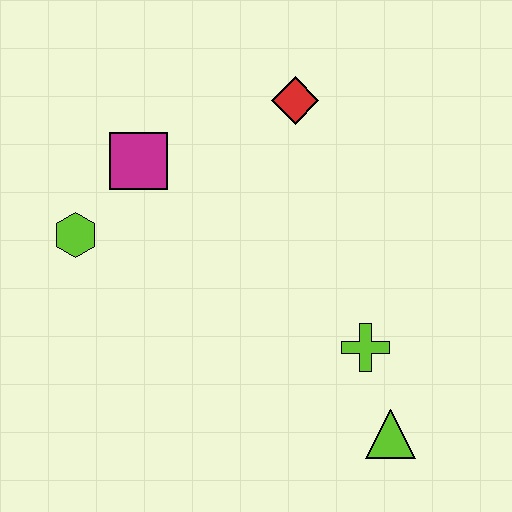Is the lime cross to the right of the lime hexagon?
Yes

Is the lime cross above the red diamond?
No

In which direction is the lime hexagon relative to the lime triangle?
The lime hexagon is to the left of the lime triangle.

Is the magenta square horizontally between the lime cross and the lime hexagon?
Yes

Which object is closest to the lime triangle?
The lime cross is closest to the lime triangle.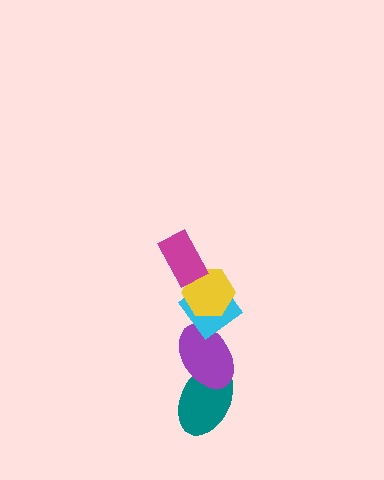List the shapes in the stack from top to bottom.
From top to bottom: the magenta rectangle, the yellow hexagon, the cyan diamond, the purple ellipse, the teal ellipse.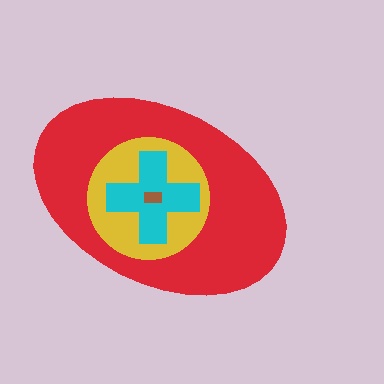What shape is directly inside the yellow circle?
The cyan cross.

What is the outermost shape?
The red ellipse.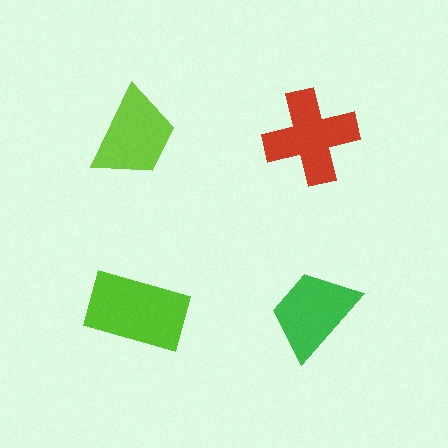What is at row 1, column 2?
A red cross.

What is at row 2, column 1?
A lime rectangle.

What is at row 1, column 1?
A lime trapezoid.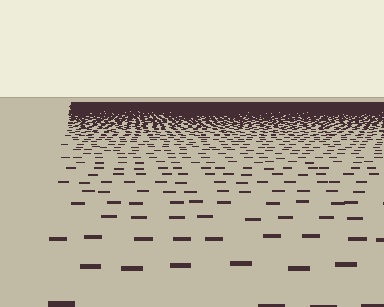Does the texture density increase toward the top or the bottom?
Density increases toward the top.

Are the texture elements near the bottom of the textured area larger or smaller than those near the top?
Larger. Near the bottom, elements are closer to the viewer and appear at a bigger on-screen size.